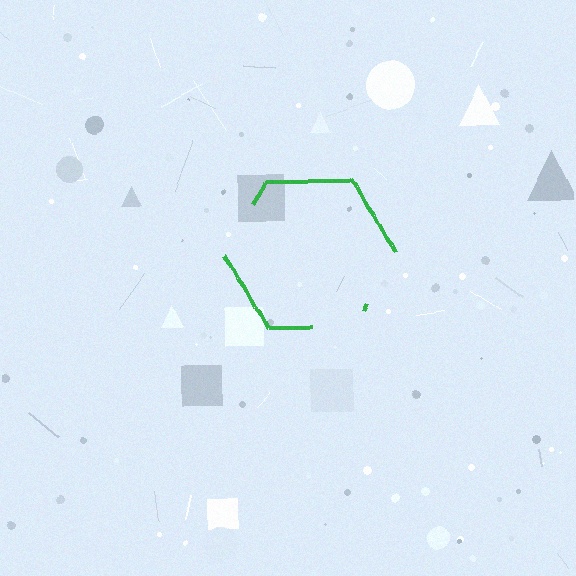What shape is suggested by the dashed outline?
The dashed outline suggests a hexagon.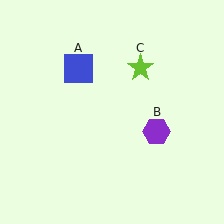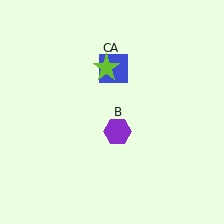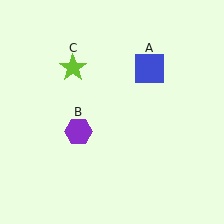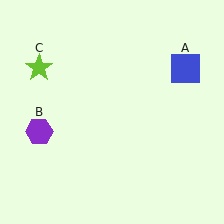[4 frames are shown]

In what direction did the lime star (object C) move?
The lime star (object C) moved left.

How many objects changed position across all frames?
3 objects changed position: blue square (object A), purple hexagon (object B), lime star (object C).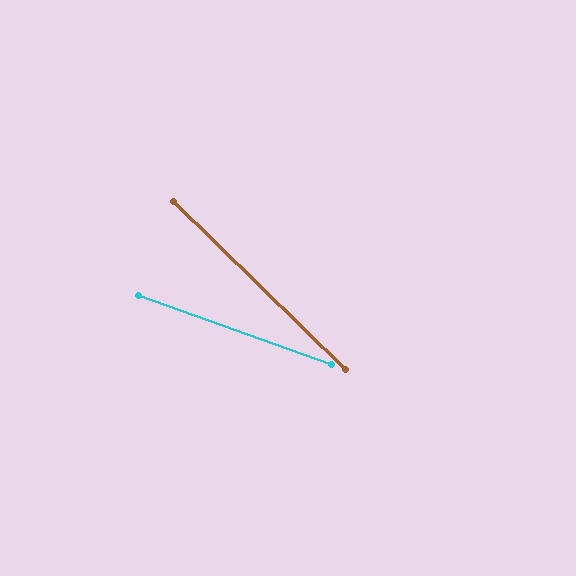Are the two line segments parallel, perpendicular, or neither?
Neither parallel nor perpendicular — they differ by about 25°.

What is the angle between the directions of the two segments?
Approximately 25 degrees.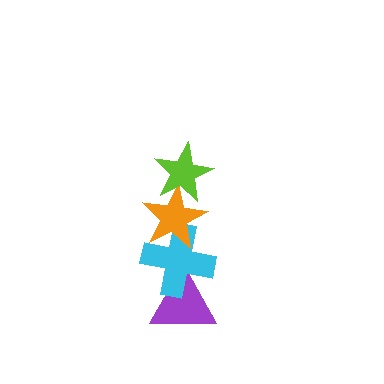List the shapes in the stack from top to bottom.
From top to bottom: the lime star, the orange star, the cyan cross, the purple triangle.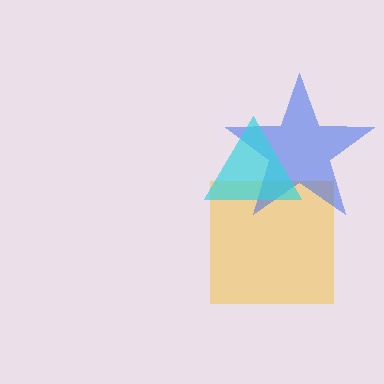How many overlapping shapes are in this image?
There are 3 overlapping shapes in the image.